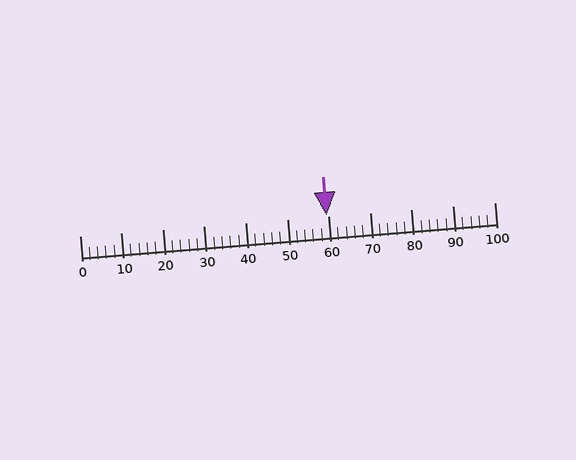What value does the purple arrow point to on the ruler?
The purple arrow points to approximately 60.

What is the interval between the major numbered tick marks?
The major tick marks are spaced 10 units apart.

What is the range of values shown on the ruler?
The ruler shows values from 0 to 100.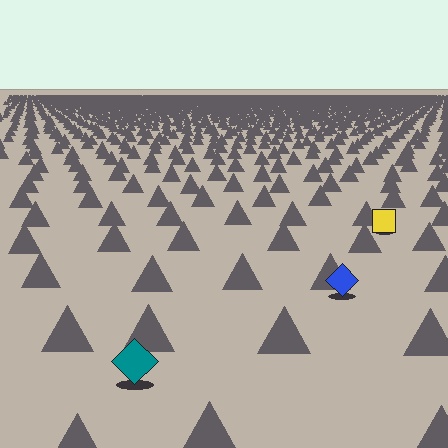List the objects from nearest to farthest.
From nearest to farthest: the teal diamond, the blue diamond, the yellow square.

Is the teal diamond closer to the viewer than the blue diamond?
Yes. The teal diamond is closer — you can tell from the texture gradient: the ground texture is coarser near it.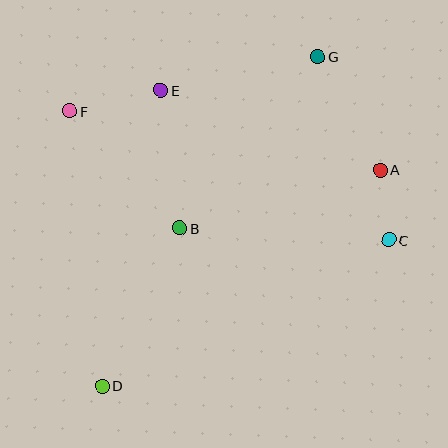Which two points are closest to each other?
Points A and C are closest to each other.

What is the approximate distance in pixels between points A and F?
The distance between A and F is approximately 316 pixels.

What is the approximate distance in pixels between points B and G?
The distance between B and G is approximately 221 pixels.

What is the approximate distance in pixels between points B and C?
The distance between B and C is approximately 210 pixels.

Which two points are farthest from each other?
Points D and G are farthest from each other.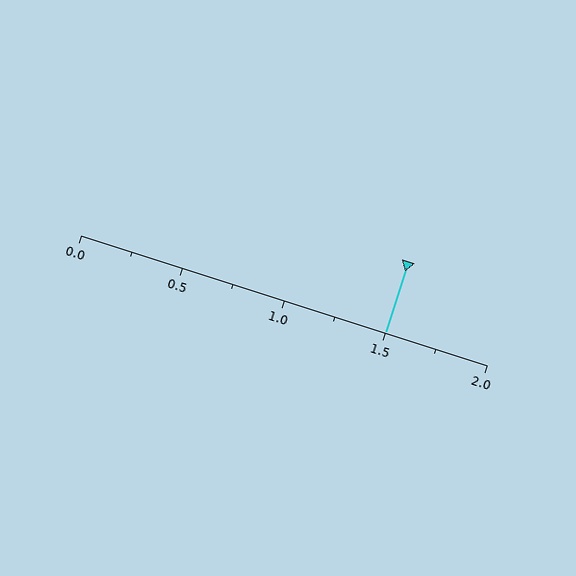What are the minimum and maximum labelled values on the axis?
The axis runs from 0.0 to 2.0.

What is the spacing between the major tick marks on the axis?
The major ticks are spaced 0.5 apart.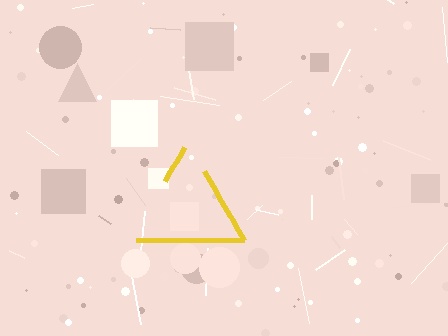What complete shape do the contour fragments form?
The contour fragments form a triangle.